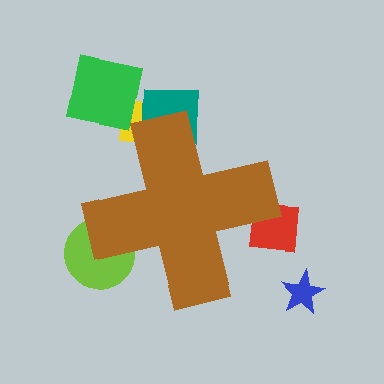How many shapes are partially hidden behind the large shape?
4 shapes are partially hidden.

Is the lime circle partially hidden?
Yes, the lime circle is partially hidden behind the brown cross.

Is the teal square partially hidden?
Yes, the teal square is partially hidden behind the brown cross.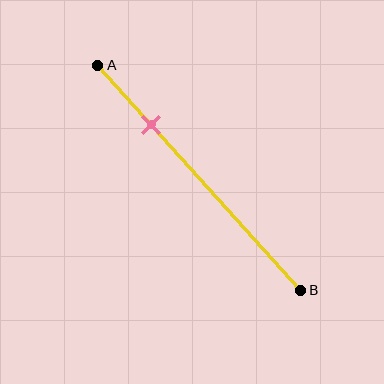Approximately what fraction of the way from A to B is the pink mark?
The pink mark is approximately 25% of the way from A to B.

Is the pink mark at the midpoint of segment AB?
No, the mark is at about 25% from A, not at the 50% midpoint.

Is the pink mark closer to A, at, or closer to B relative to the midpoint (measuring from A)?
The pink mark is closer to point A than the midpoint of segment AB.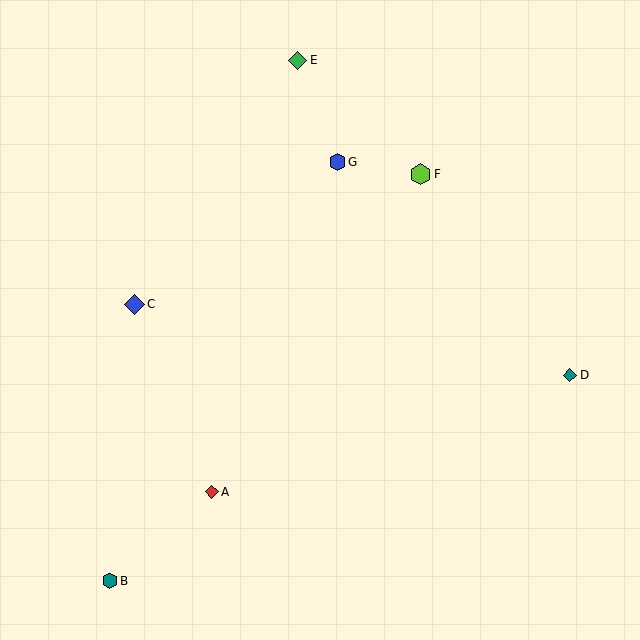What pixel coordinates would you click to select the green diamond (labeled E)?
Click at (298, 60) to select the green diamond E.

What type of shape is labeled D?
Shape D is a teal diamond.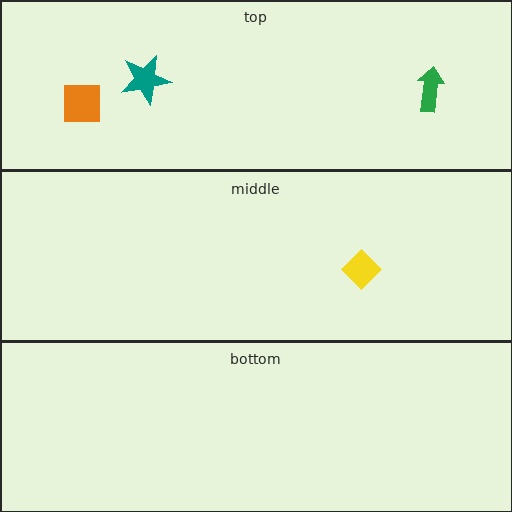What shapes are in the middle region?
The yellow diamond.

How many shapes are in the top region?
3.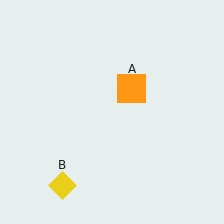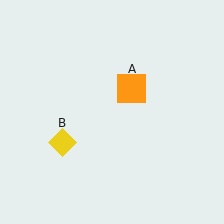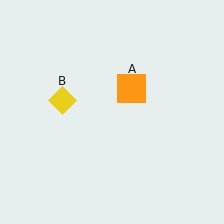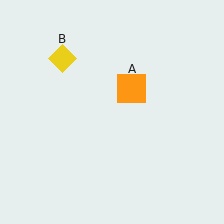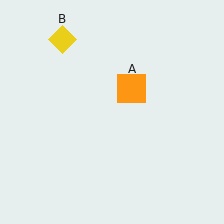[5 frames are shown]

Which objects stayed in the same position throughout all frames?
Orange square (object A) remained stationary.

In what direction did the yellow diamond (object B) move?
The yellow diamond (object B) moved up.